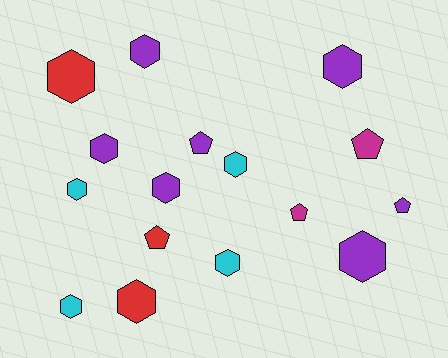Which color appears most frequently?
Purple, with 7 objects.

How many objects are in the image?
There are 16 objects.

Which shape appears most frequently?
Hexagon, with 11 objects.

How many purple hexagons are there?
There are 5 purple hexagons.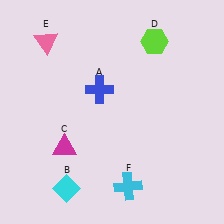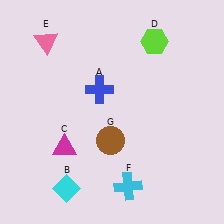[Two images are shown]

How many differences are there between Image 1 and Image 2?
There is 1 difference between the two images.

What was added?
A brown circle (G) was added in Image 2.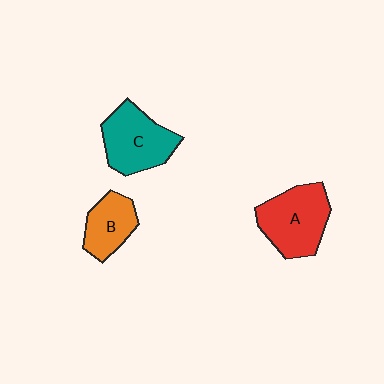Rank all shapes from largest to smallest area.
From largest to smallest: A (red), C (teal), B (orange).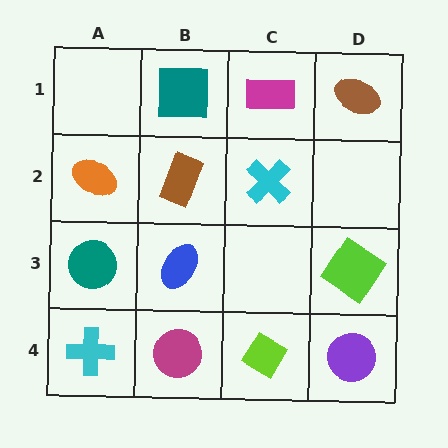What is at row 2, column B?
A brown rectangle.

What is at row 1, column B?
A teal square.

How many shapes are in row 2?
3 shapes.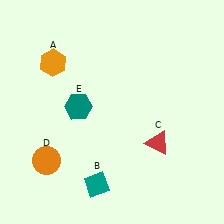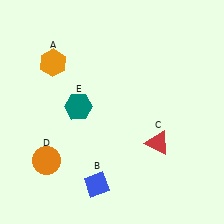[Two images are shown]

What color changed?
The diamond (B) changed from teal in Image 1 to blue in Image 2.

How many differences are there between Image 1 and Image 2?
There is 1 difference between the two images.